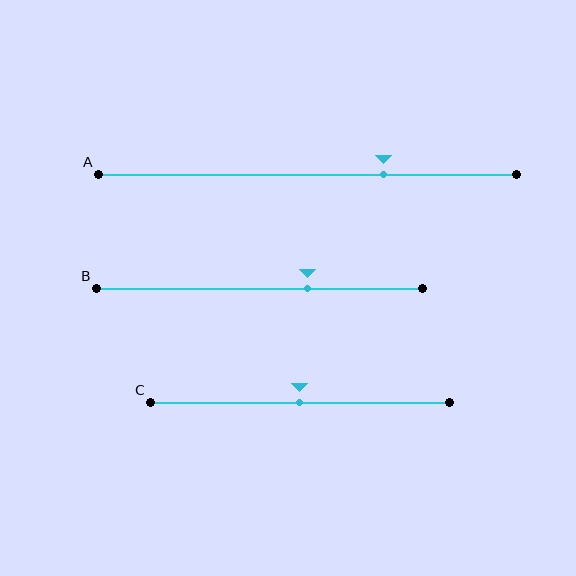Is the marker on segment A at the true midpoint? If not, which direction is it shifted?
No, the marker on segment A is shifted to the right by about 18% of the segment length.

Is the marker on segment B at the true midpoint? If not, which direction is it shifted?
No, the marker on segment B is shifted to the right by about 15% of the segment length.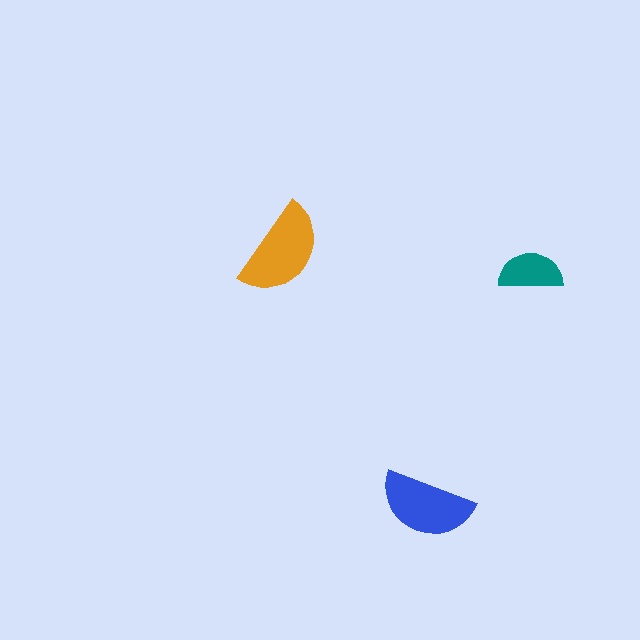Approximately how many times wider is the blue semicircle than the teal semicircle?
About 1.5 times wider.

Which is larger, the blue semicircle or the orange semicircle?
The orange one.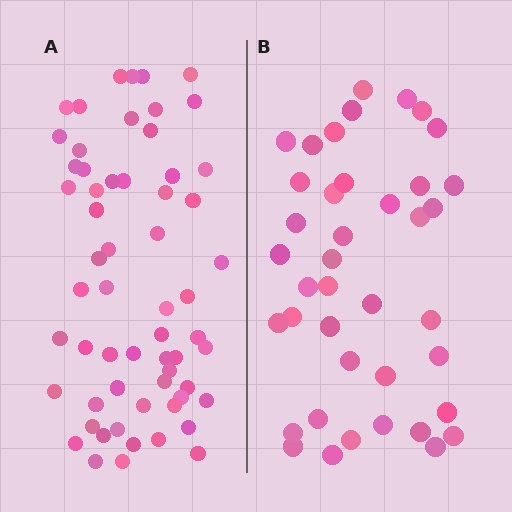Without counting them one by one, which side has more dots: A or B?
Region A (the left region) has more dots.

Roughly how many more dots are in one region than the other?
Region A has approximately 20 more dots than region B.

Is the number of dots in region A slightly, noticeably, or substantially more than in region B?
Region A has substantially more. The ratio is roughly 1.5 to 1.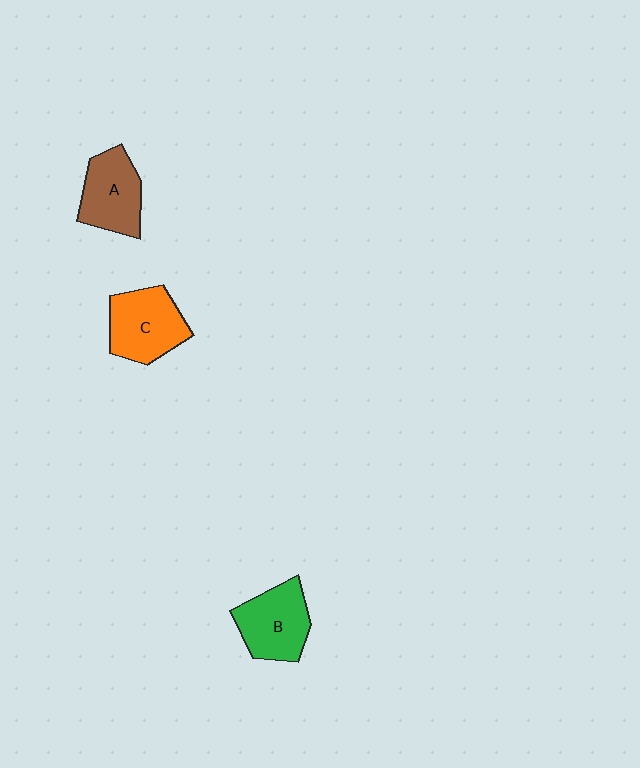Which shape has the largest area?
Shape C (orange).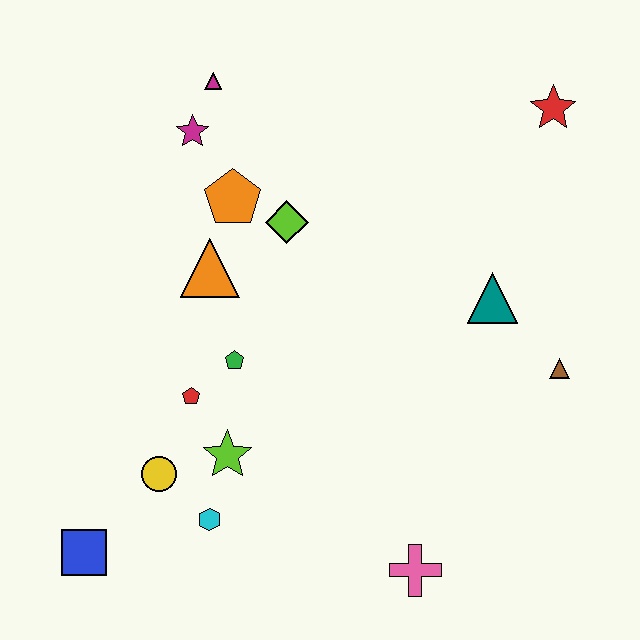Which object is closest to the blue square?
The yellow circle is closest to the blue square.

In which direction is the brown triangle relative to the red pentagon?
The brown triangle is to the right of the red pentagon.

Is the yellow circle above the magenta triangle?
No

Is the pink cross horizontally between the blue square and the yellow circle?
No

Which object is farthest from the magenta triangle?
The pink cross is farthest from the magenta triangle.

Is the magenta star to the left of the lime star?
Yes